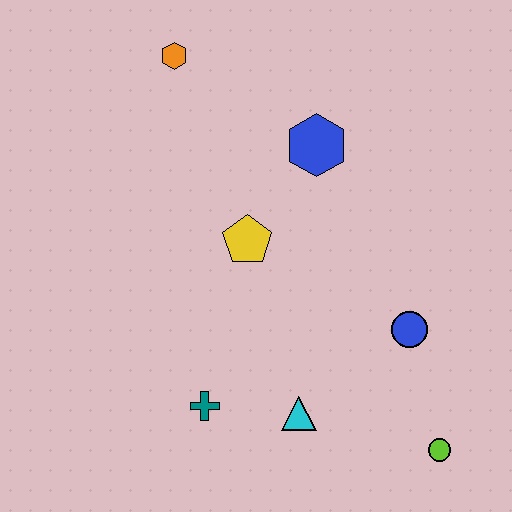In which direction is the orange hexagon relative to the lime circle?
The orange hexagon is above the lime circle.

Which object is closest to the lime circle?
The blue circle is closest to the lime circle.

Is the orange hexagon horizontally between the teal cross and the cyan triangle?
No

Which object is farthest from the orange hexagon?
The lime circle is farthest from the orange hexagon.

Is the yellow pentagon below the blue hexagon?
Yes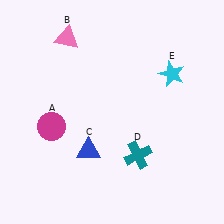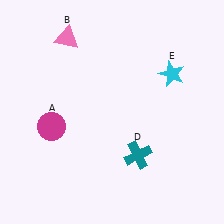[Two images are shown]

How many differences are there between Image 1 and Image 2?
There is 1 difference between the two images.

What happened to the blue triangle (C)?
The blue triangle (C) was removed in Image 2. It was in the bottom-left area of Image 1.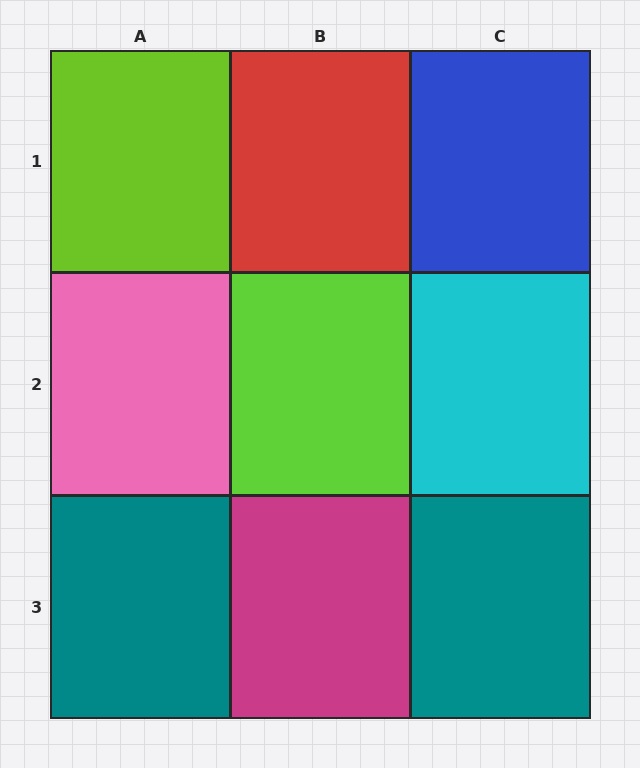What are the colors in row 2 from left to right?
Pink, lime, cyan.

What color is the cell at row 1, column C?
Blue.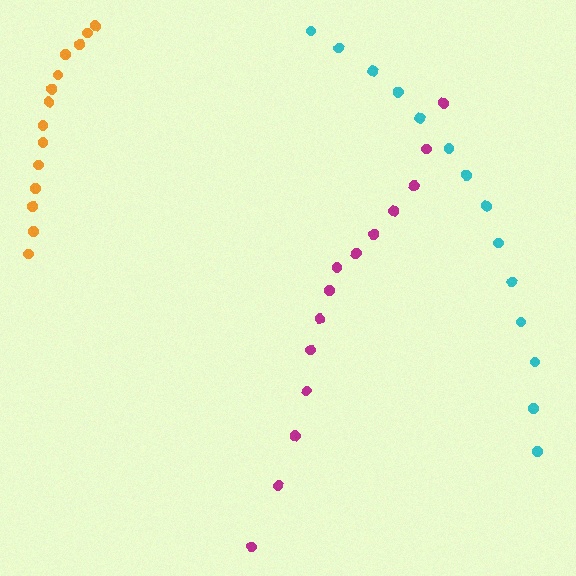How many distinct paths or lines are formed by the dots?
There are 3 distinct paths.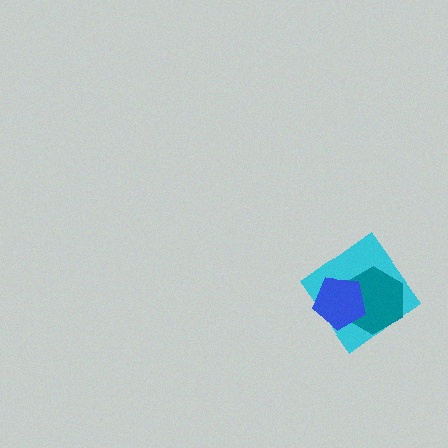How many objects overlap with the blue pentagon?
2 objects overlap with the blue pentagon.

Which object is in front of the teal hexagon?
The blue pentagon is in front of the teal hexagon.